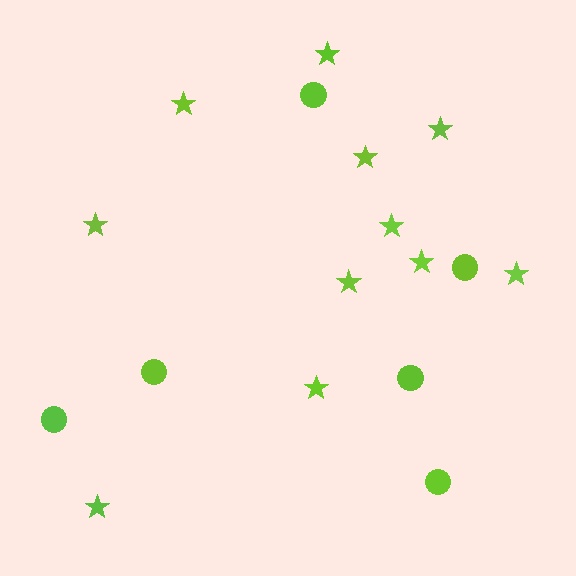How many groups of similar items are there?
There are 2 groups: one group of circles (6) and one group of stars (11).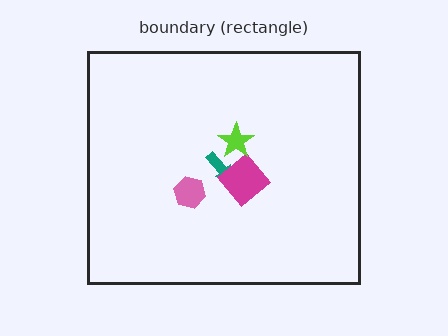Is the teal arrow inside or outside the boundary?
Inside.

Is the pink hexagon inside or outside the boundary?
Inside.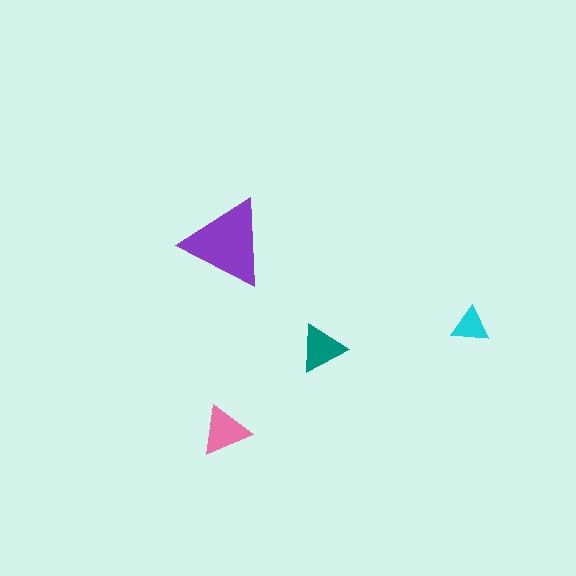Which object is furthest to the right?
The cyan triangle is rightmost.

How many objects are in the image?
There are 4 objects in the image.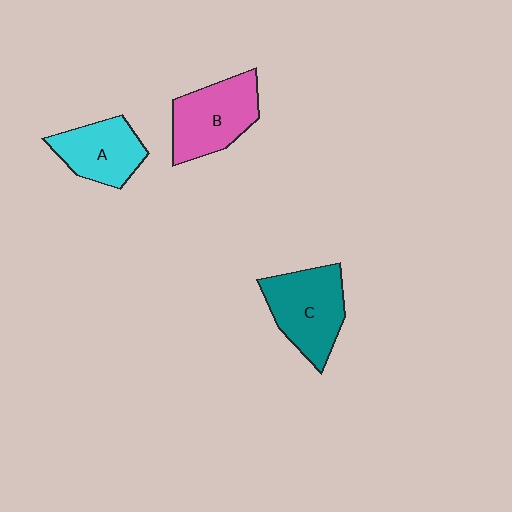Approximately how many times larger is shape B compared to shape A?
Approximately 1.2 times.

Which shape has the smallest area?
Shape A (cyan).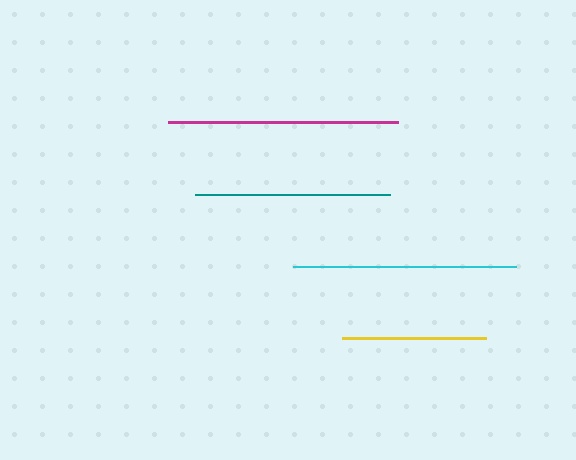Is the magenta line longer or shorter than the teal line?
The magenta line is longer than the teal line.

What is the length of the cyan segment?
The cyan segment is approximately 223 pixels long.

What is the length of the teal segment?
The teal segment is approximately 195 pixels long.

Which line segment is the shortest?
The yellow line is the shortest at approximately 145 pixels.